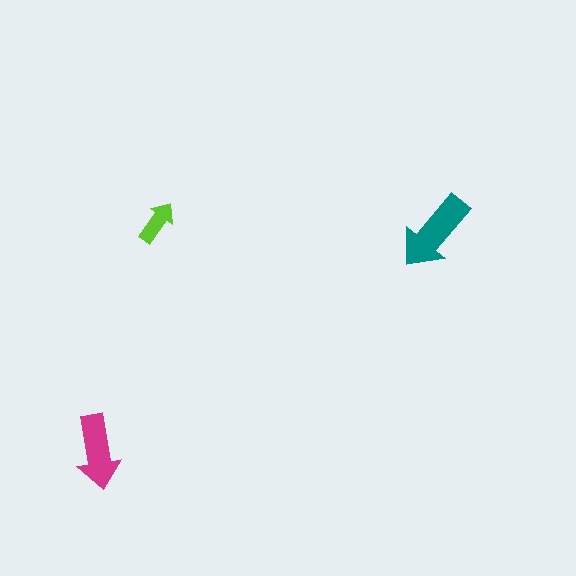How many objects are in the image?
There are 3 objects in the image.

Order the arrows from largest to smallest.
the teal one, the magenta one, the lime one.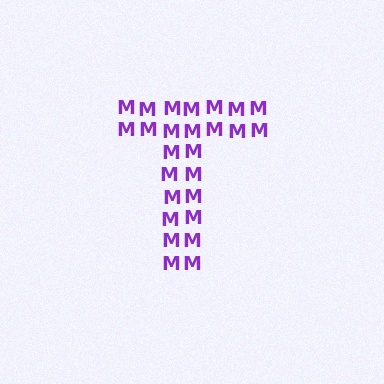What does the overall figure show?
The overall figure shows the letter T.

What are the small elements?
The small elements are letter M's.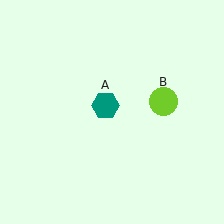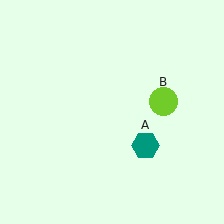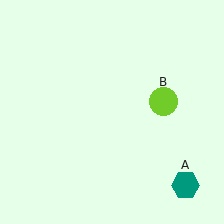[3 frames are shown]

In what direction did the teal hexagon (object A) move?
The teal hexagon (object A) moved down and to the right.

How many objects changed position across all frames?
1 object changed position: teal hexagon (object A).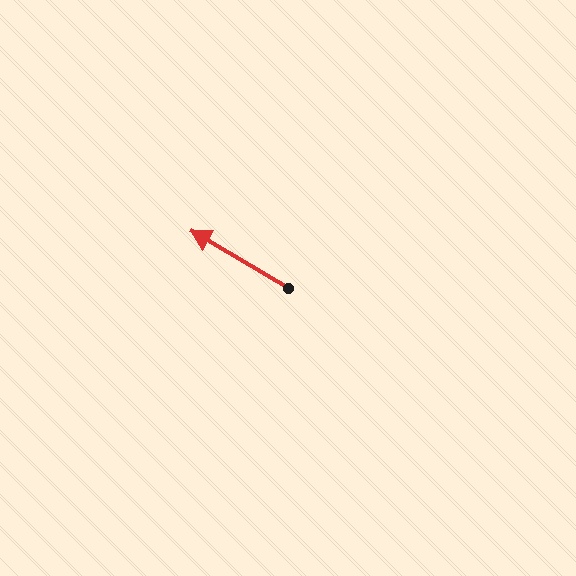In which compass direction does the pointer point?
Northwest.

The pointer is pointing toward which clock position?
Roughly 10 o'clock.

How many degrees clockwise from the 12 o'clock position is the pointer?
Approximately 301 degrees.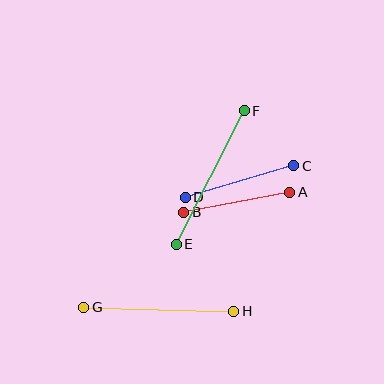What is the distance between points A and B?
The distance is approximately 108 pixels.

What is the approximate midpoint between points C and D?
The midpoint is at approximately (240, 181) pixels.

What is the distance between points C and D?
The distance is approximately 113 pixels.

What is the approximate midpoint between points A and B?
The midpoint is at approximately (237, 202) pixels.